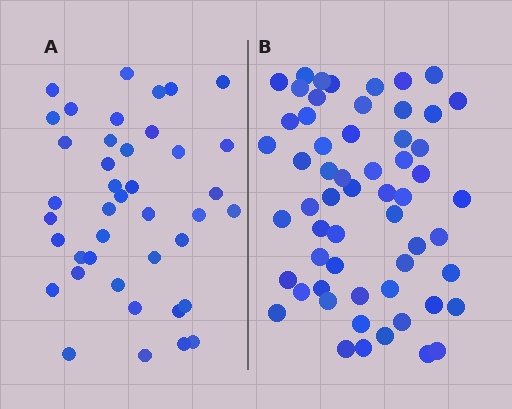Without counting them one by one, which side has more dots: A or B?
Region B (the right region) has more dots.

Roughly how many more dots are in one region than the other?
Region B has approximately 15 more dots than region A.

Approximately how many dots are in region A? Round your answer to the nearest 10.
About 40 dots. (The exact count is 41, which rounds to 40.)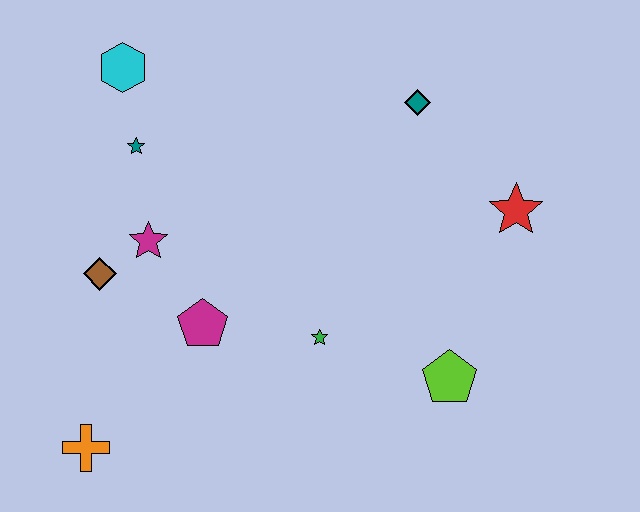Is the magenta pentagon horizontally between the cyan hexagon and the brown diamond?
No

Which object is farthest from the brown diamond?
The red star is farthest from the brown diamond.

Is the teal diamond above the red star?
Yes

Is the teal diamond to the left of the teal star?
No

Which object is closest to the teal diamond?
The red star is closest to the teal diamond.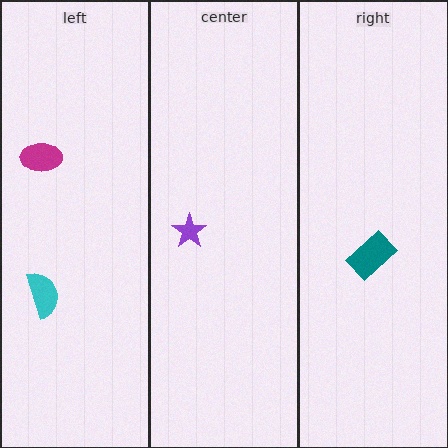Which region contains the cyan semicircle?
The left region.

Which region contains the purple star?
The center region.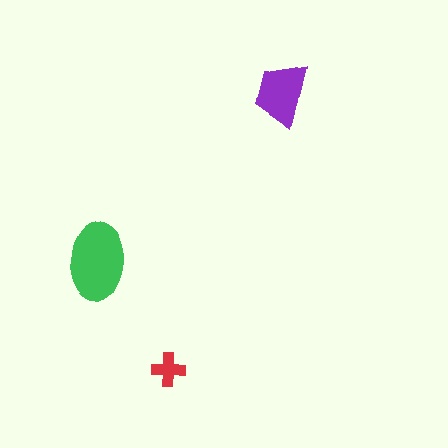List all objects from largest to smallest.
The green ellipse, the purple trapezoid, the red cross.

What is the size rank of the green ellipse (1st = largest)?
1st.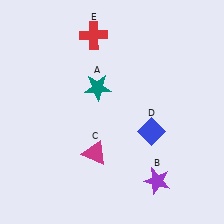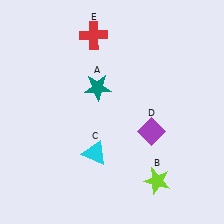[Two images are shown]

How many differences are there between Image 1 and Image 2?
There are 3 differences between the two images.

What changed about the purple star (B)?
In Image 1, B is purple. In Image 2, it changed to lime.